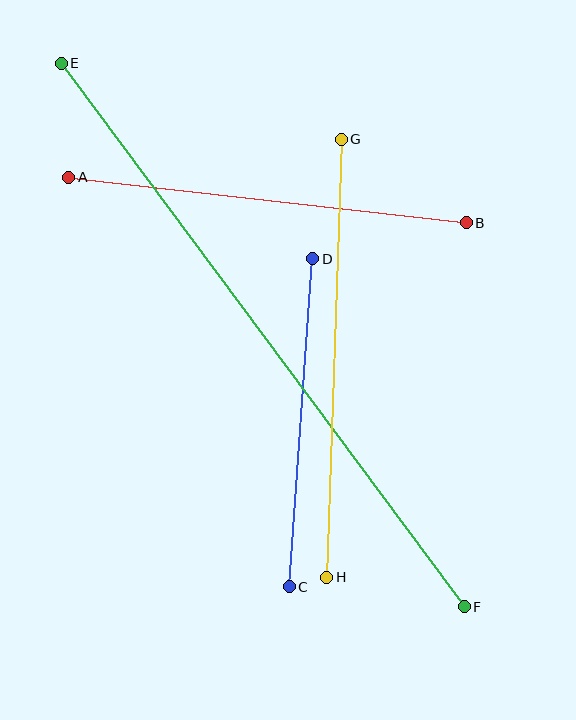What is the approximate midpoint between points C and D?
The midpoint is at approximately (301, 423) pixels.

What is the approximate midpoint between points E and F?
The midpoint is at approximately (263, 335) pixels.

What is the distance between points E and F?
The distance is approximately 677 pixels.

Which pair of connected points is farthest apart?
Points E and F are farthest apart.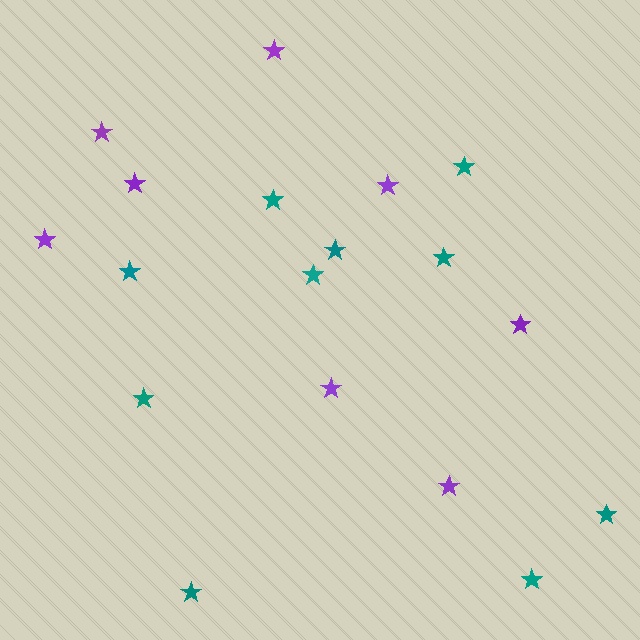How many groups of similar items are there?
There are 2 groups: one group of teal stars (10) and one group of purple stars (8).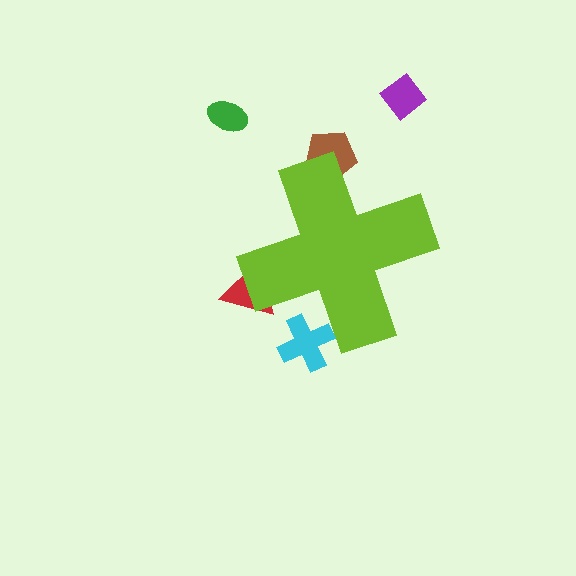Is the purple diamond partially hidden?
No, the purple diamond is fully visible.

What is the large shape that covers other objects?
A lime cross.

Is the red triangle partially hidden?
Yes, the red triangle is partially hidden behind the lime cross.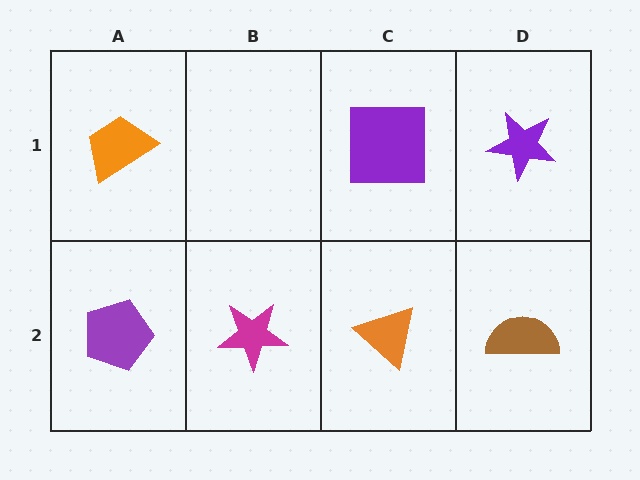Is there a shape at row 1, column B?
No, that cell is empty.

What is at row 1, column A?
An orange trapezoid.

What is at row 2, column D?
A brown semicircle.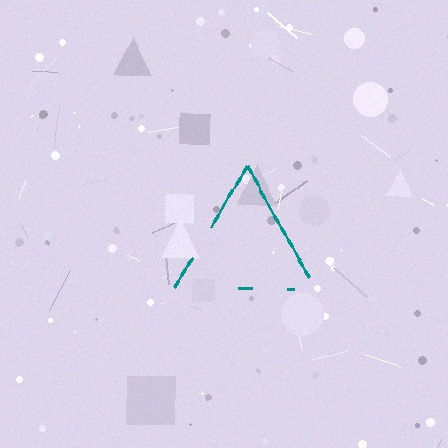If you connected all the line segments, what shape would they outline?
They would outline a triangle.